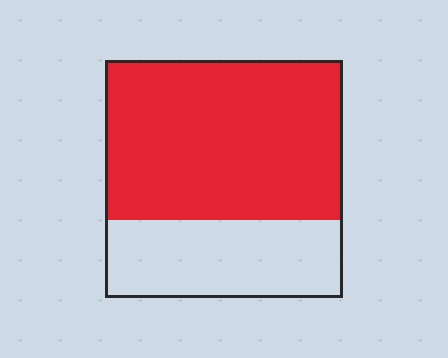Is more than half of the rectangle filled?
Yes.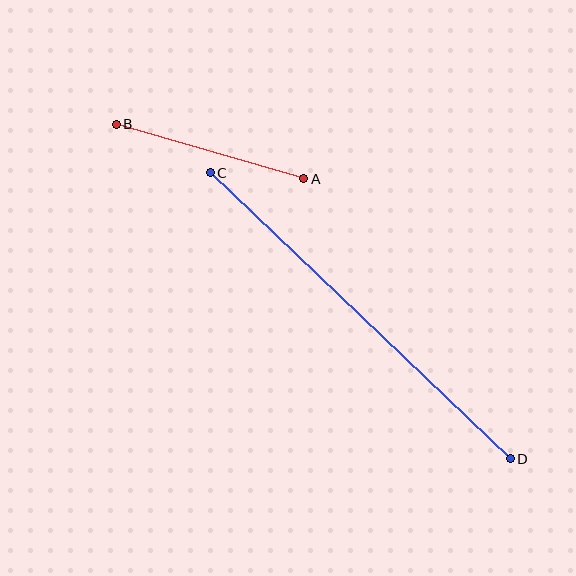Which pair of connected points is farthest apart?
Points C and D are farthest apart.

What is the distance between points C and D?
The distance is approximately 415 pixels.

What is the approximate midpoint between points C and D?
The midpoint is at approximately (360, 316) pixels.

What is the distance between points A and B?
The distance is approximately 195 pixels.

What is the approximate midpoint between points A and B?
The midpoint is at approximately (210, 151) pixels.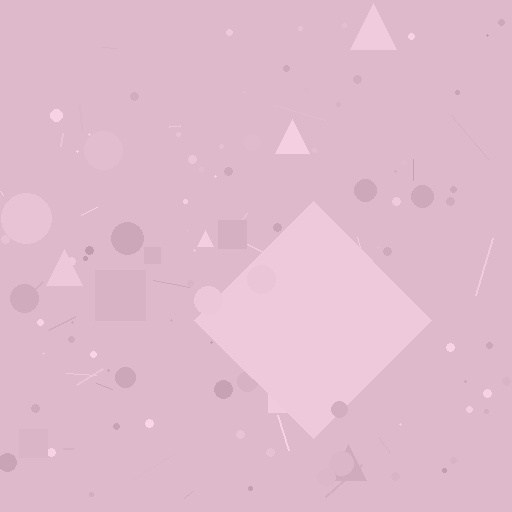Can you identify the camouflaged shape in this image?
The camouflaged shape is a diamond.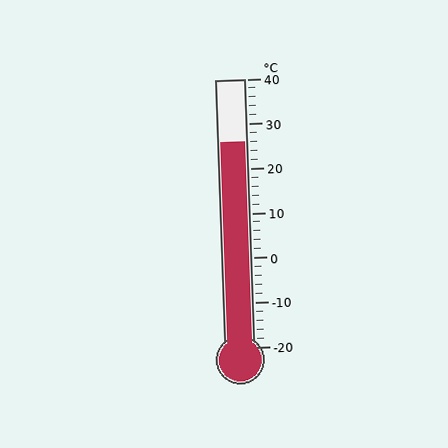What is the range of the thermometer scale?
The thermometer scale ranges from -20°C to 40°C.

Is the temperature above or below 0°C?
The temperature is above 0°C.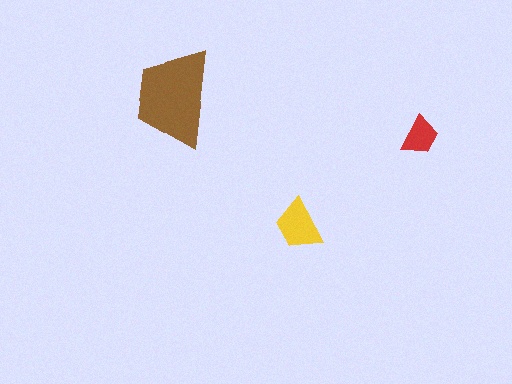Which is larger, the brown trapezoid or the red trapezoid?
The brown one.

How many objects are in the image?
There are 3 objects in the image.